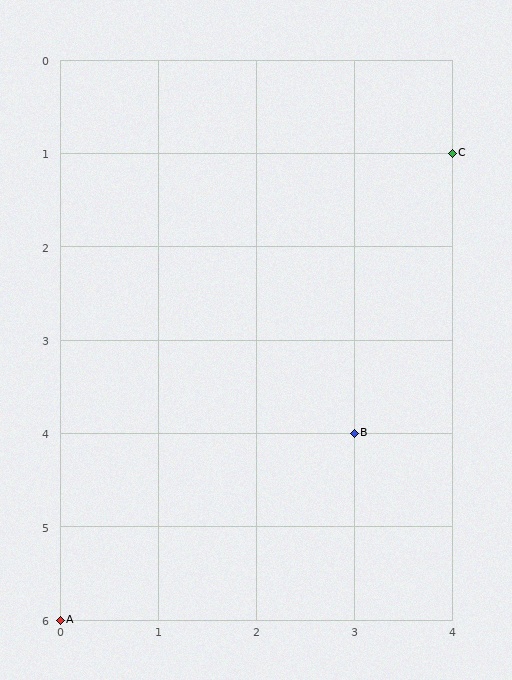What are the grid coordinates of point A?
Point A is at grid coordinates (0, 6).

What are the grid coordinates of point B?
Point B is at grid coordinates (3, 4).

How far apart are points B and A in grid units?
Points B and A are 3 columns and 2 rows apart (about 3.6 grid units diagonally).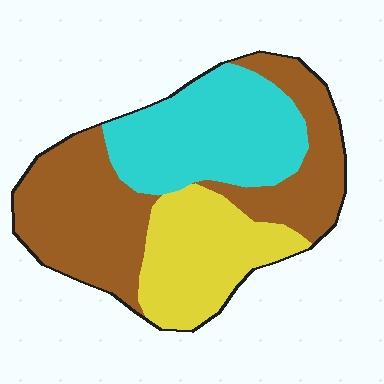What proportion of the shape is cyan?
Cyan covers about 30% of the shape.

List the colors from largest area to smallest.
From largest to smallest: brown, cyan, yellow.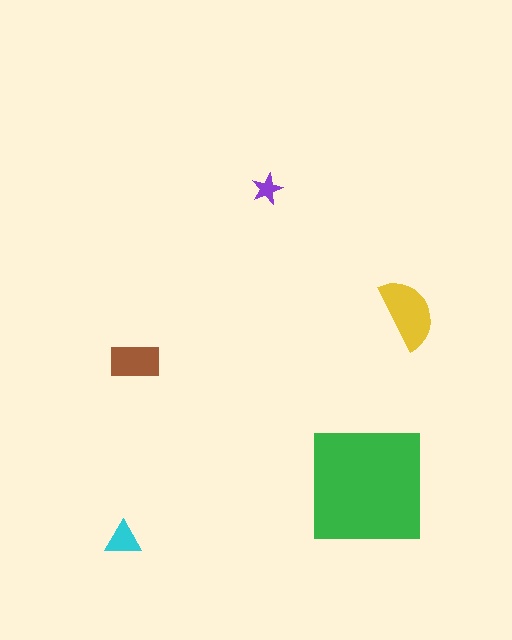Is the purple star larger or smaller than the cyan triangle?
Smaller.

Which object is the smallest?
The purple star.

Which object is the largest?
The green square.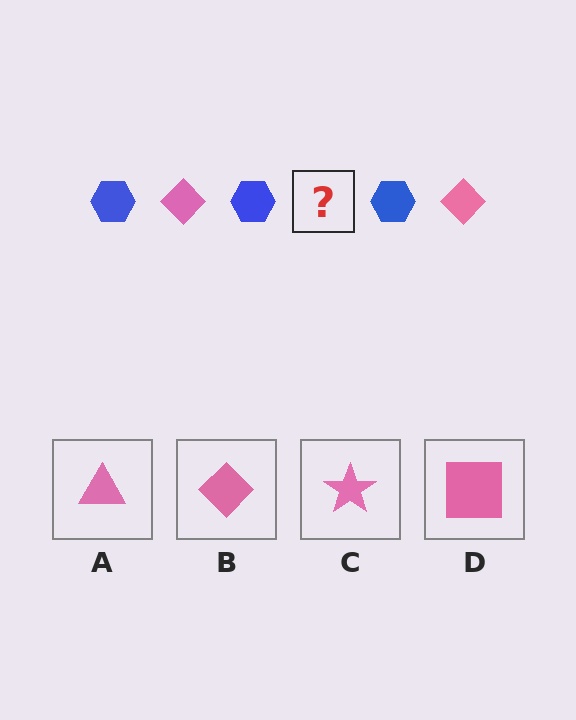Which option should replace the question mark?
Option B.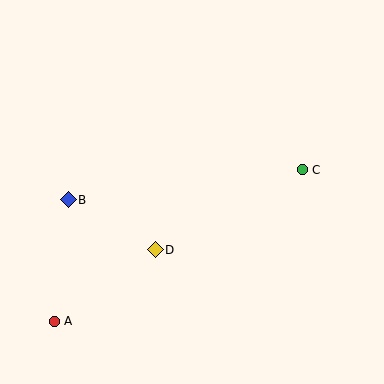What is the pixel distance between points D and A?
The distance between D and A is 123 pixels.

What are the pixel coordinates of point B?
Point B is at (68, 200).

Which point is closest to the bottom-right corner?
Point C is closest to the bottom-right corner.